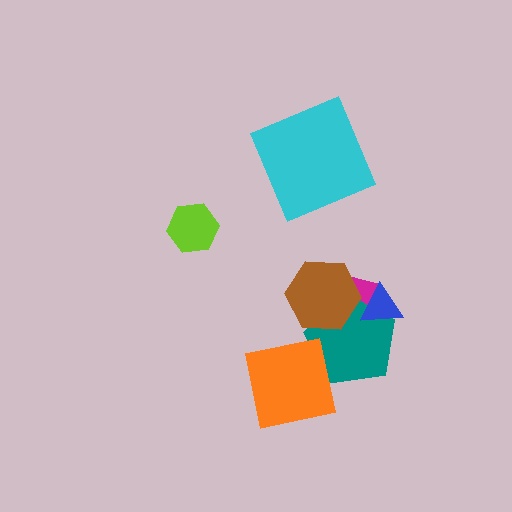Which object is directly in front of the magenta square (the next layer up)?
The teal pentagon is directly in front of the magenta square.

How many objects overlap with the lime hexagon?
0 objects overlap with the lime hexagon.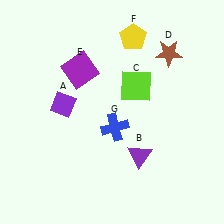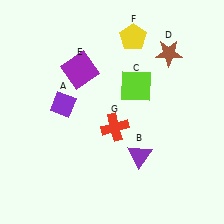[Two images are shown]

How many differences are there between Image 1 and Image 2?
There is 1 difference between the two images.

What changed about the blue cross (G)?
In Image 1, G is blue. In Image 2, it changed to red.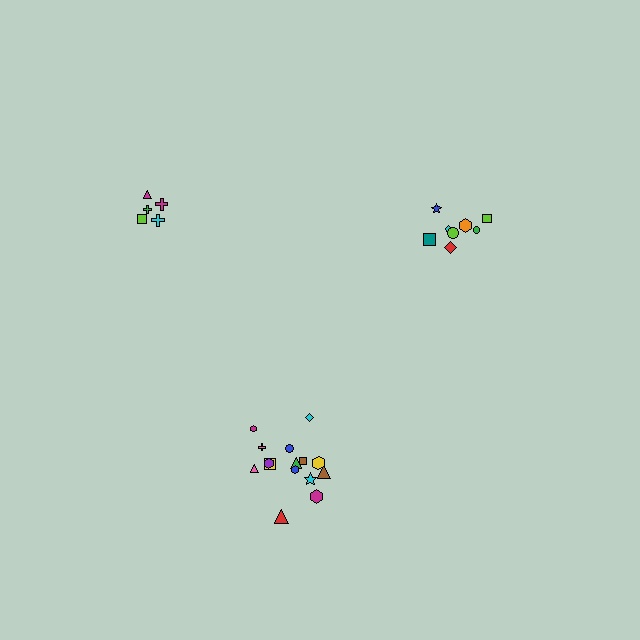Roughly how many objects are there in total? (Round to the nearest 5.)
Roughly 30 objects in total.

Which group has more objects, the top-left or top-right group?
The top-right group.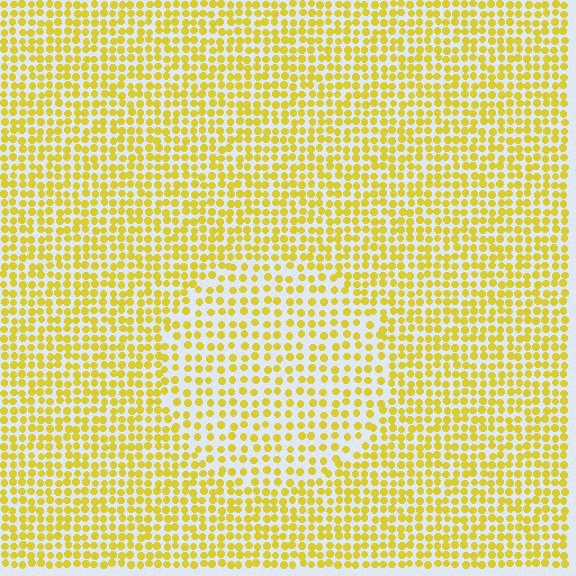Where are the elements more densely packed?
The elements are more densely packed outside the circle boundary.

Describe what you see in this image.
The image contains small yellow elements arranged at two different densities. A circle-shaped region is visible where the elements are less densely packed than the surrounding area.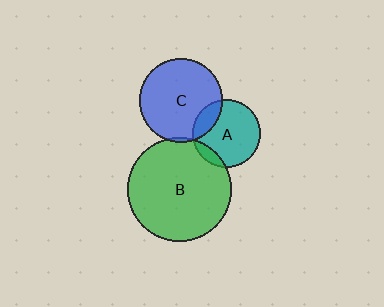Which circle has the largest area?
Circle B (green).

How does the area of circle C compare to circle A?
Approximately 1.5 times.